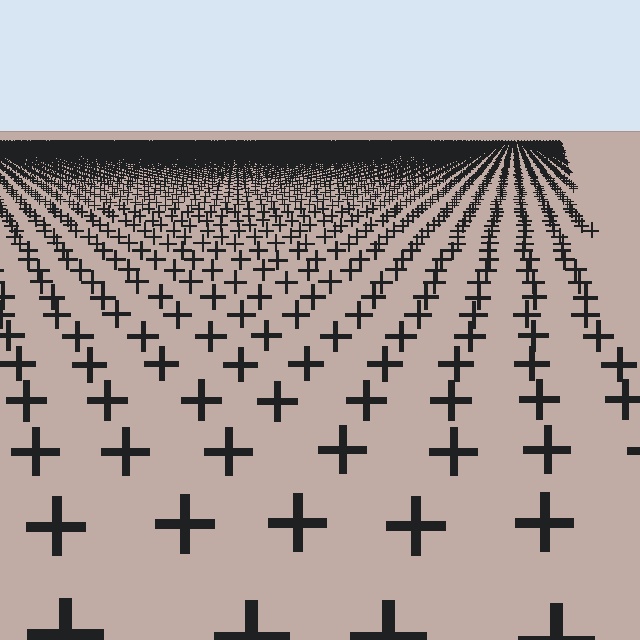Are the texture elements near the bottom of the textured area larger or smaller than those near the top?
Larger. Near the bottom, elements are closer to the viewer and appear at a bigger on-screen size.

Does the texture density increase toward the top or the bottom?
Density increases toward the top.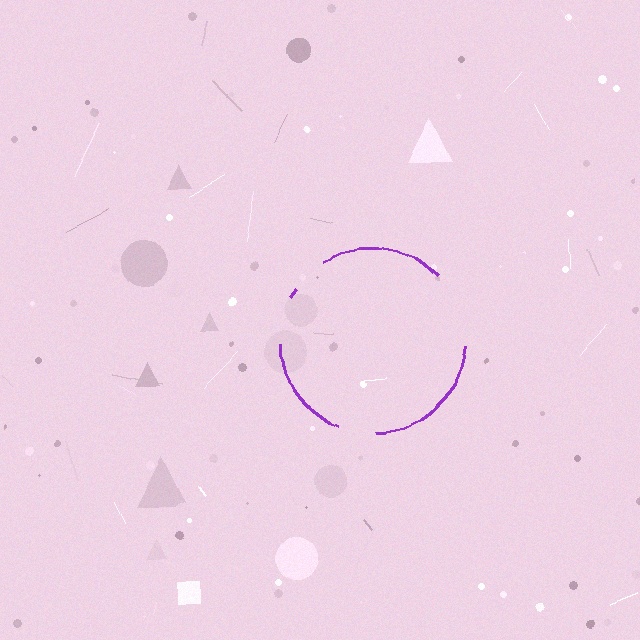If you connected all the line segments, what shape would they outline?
They would outline a circle.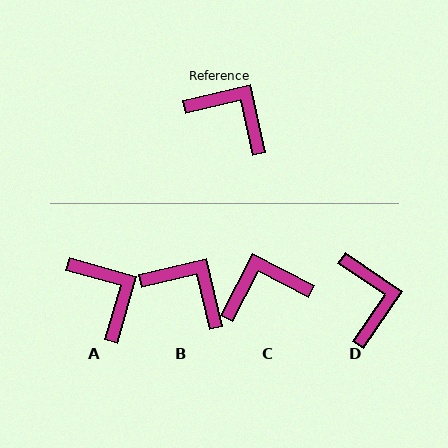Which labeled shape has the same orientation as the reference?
B.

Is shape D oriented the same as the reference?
No, it is off by about 47 degrees.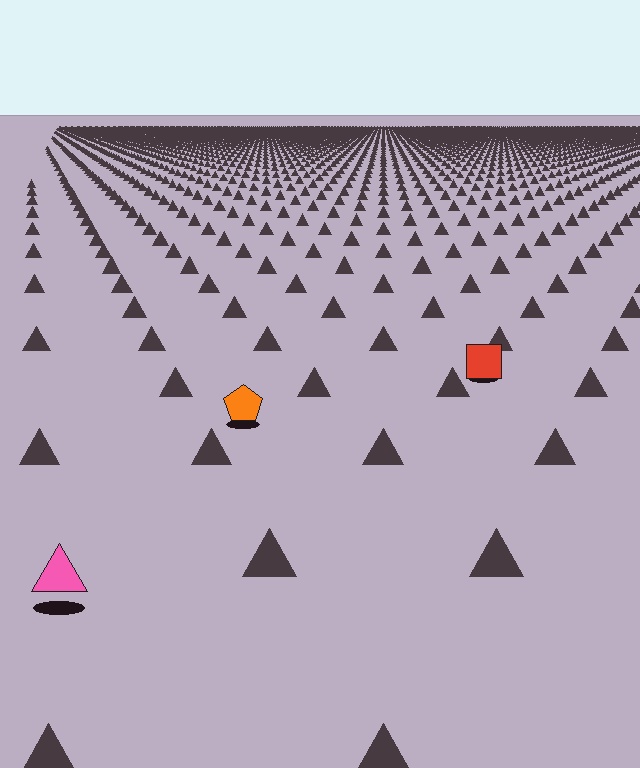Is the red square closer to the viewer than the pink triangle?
No. The pink triangle is closer — you can tell from the texture gradient: the ground texture is coarser near it.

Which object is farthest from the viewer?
The red square is farthest from the viewer. It appears smaller and the ground texture around it is denser.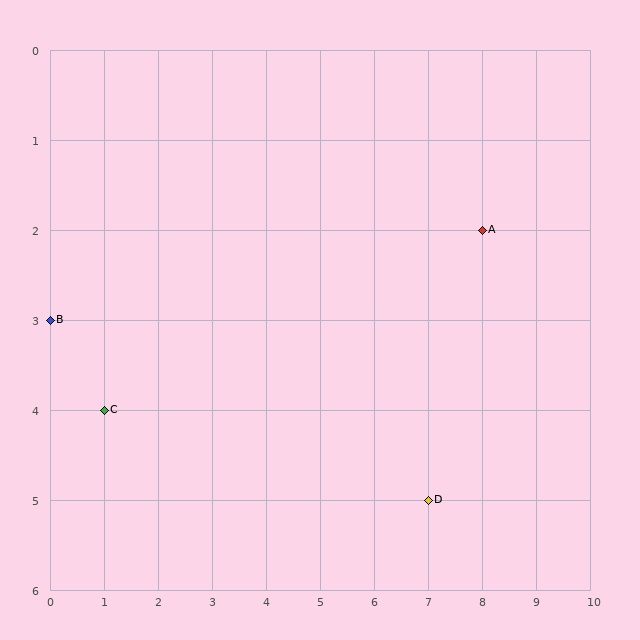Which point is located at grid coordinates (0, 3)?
Point B is at (0, 3).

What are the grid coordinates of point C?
Point C is at grid coordinates (1, 4).